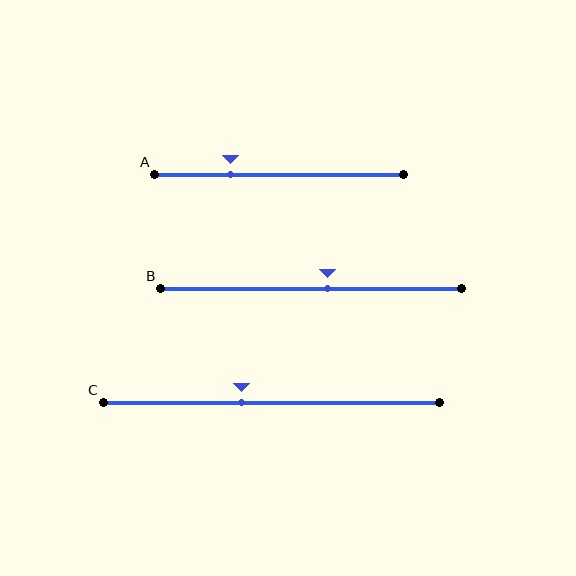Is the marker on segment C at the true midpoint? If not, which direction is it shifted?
No, the marker on segment C is shifted to the left by about 9% of the segment length.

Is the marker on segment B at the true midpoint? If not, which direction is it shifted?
No, the marker on segment B is shifted to the right by about 5% of the segment length.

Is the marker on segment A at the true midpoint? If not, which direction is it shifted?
No, the marker on segment A is shifted to the left by about 20% of the segment length.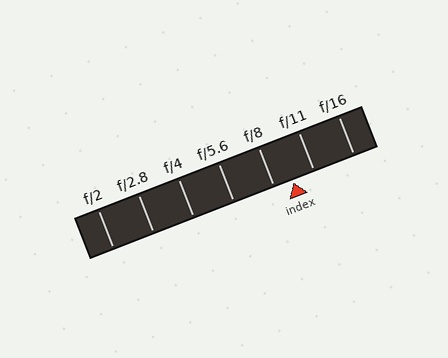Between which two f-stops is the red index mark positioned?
The index mark is between f/8 and f/11.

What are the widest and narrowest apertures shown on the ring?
The widest aperture shown is f/2 and the narrowest is f/16.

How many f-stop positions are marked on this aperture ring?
There are 7 f-stop positions marked.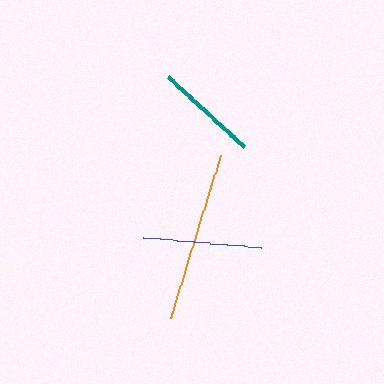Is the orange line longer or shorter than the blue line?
The orange line is longer than the blue line.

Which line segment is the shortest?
The teal line is the shortest at approximately 104 pixels.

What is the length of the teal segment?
The teal segment is approximately 104 pixels long.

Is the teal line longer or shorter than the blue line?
The blue line is longer than the teal line.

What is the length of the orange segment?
The orange segment is approximately 172 pixels long.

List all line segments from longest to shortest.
From longest to shortest: orange, blue, teal.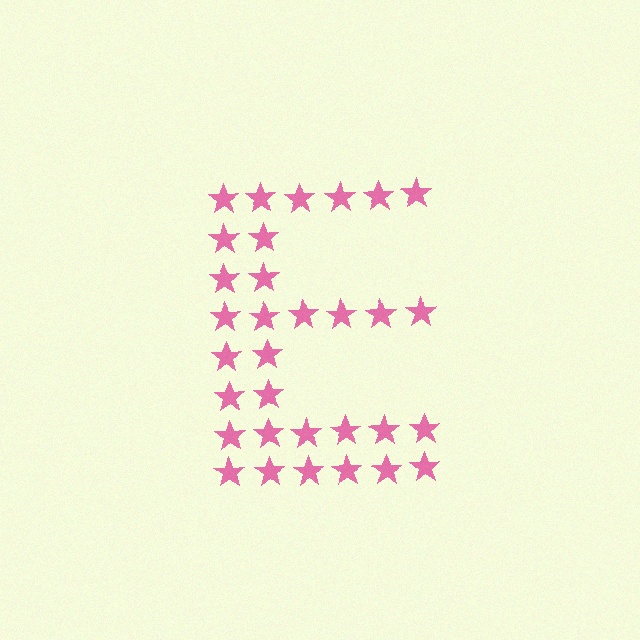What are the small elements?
The small elements are stars.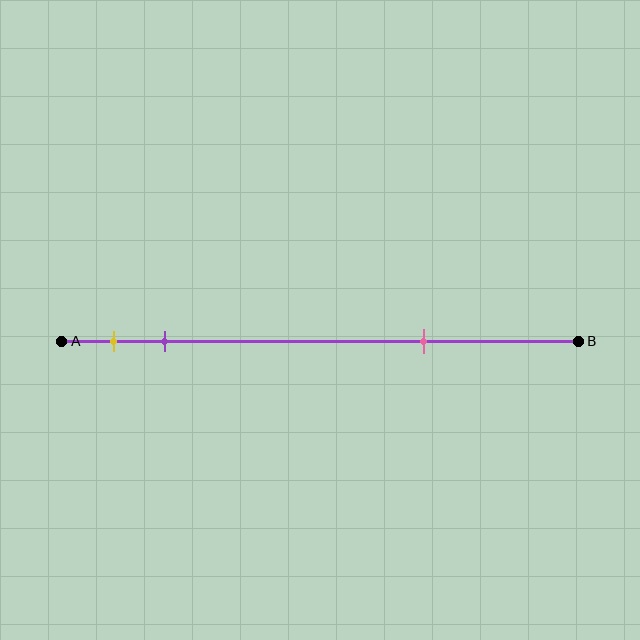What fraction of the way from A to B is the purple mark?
The purple mark is approximately 20% (0.2) of the way from A to B.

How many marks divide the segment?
There are 3 marks dividing the segment.